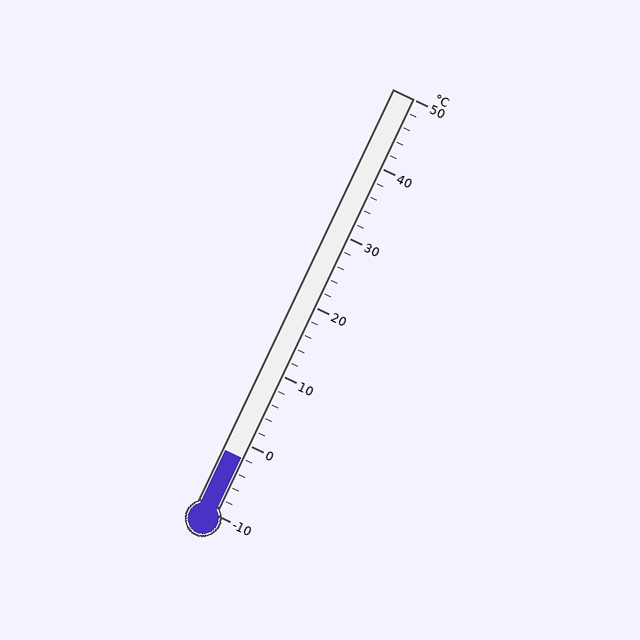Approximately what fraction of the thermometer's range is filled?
The thermometer is filled to approximately 15% of its range.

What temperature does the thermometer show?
The thermometer shows approximately -2°C.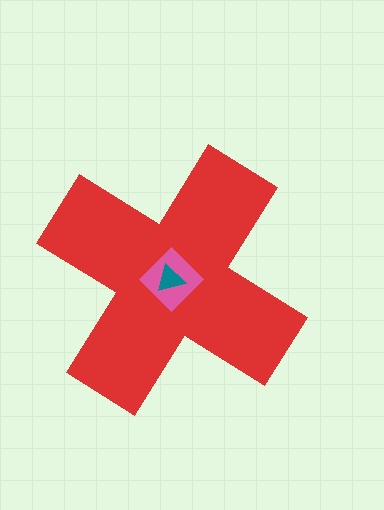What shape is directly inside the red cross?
The pink diamond.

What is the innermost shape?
The teal triangle.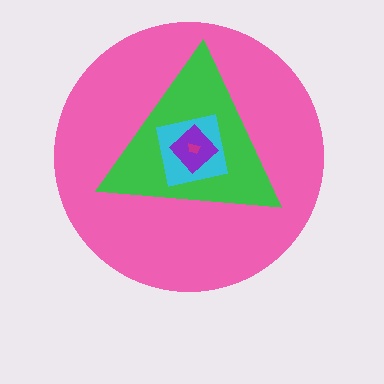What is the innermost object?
The magenta trapezoid.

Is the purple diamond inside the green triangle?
Yes.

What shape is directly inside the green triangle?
The cyan square.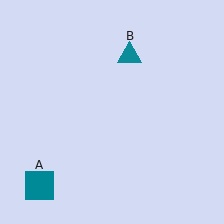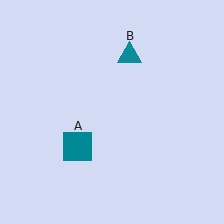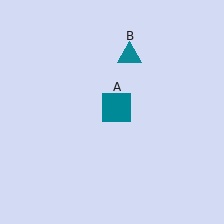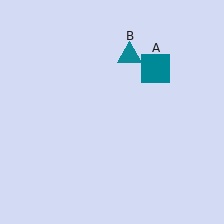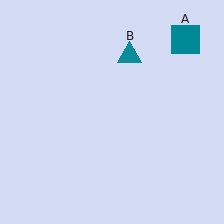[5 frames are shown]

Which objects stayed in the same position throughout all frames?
Teal triangle (object B) remained stationary.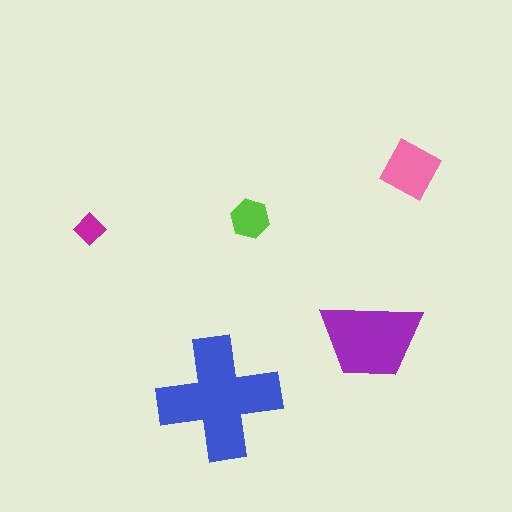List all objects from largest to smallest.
The blue cross, the purple trapezoid, the pink square, the lime hexagon, the magenta diamond.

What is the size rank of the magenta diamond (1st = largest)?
5th.